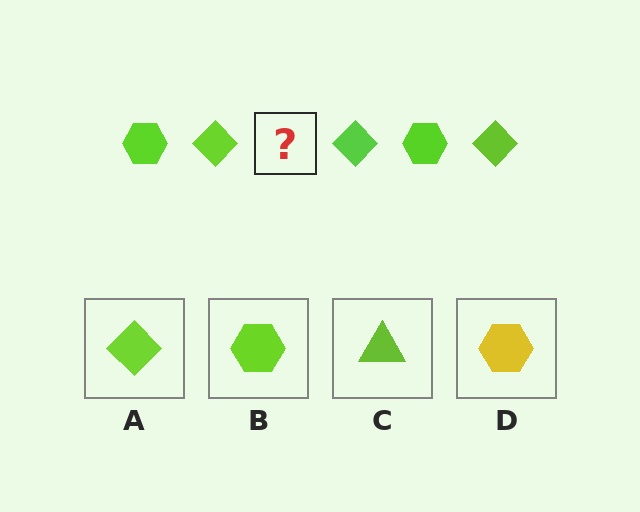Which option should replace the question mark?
Option B.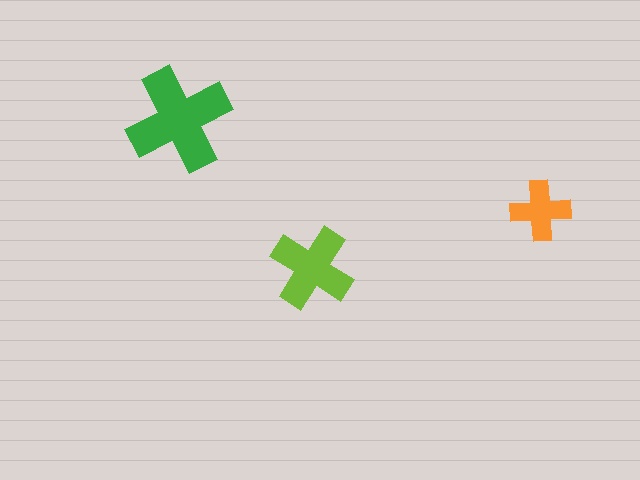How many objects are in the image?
There are 3 objects in the image.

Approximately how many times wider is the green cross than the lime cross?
About 1.5 times wider.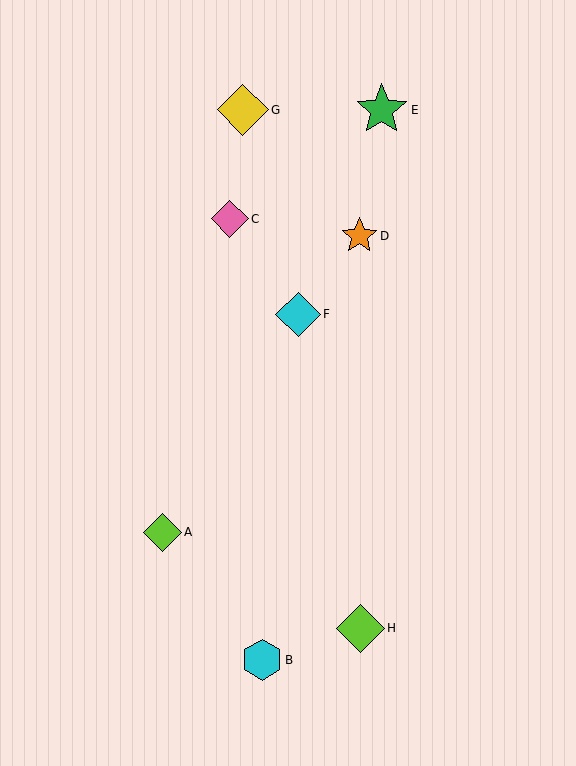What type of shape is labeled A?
Shape A is a lime diamond.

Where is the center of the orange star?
The center of the orange star is at (359, 236).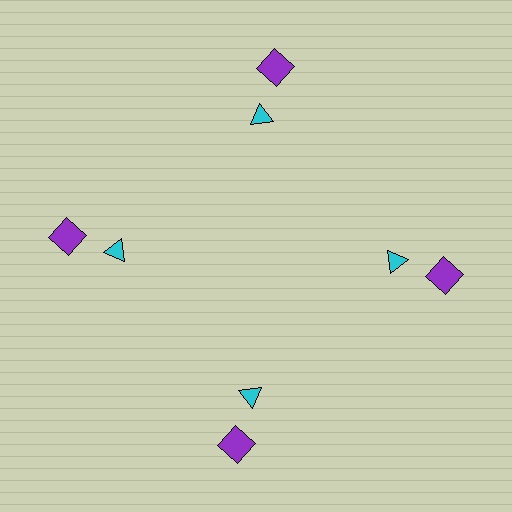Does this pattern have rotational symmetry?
Yes, this pattern has 4-fold rotational symmetry. It looks the same after rotating 90 degrees around the center.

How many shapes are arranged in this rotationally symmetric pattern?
There are 8 shapes, arranged in 4 groups of 2.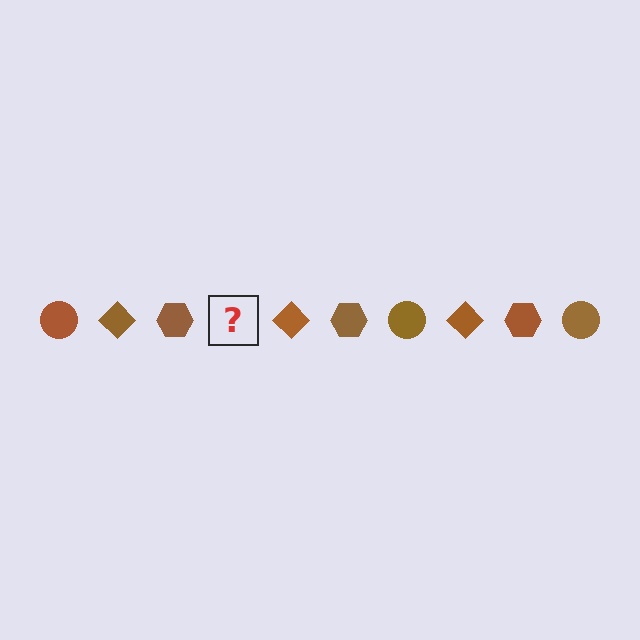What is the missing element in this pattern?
The missing element is a brown circle.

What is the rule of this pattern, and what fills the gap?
The rule is that the pattern cycles through circle, diamond, hexagon shapes in brown. The gap should be filled with a brown circle.